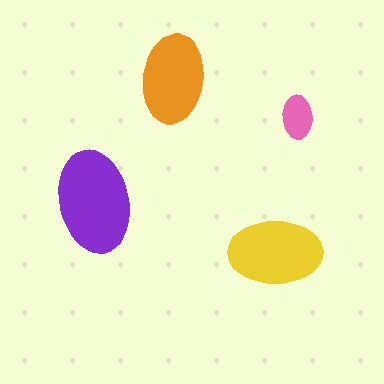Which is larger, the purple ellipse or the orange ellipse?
The purple one.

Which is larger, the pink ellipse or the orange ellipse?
The orange one.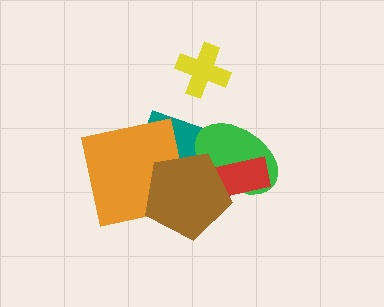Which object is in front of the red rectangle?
The brown pentagon is in front of the red rectangle.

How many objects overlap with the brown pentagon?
4 objects overlap with the brown pentagon.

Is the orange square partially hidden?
Yes, it is partially covered by another shape.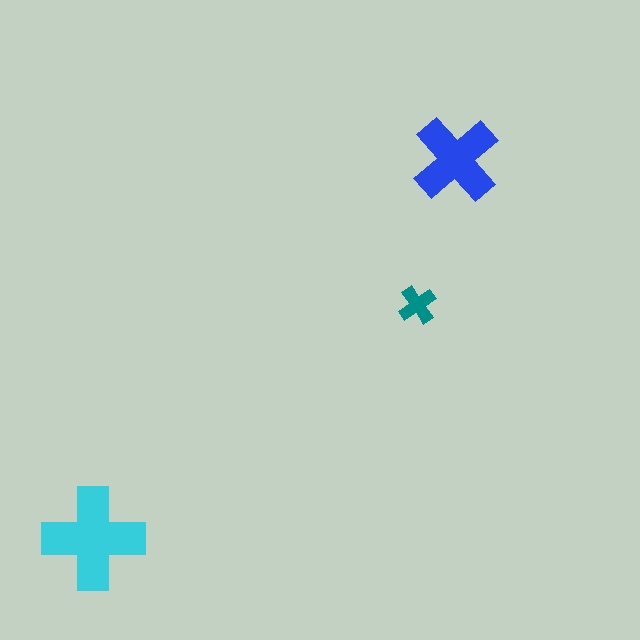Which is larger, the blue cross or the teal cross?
The blue one.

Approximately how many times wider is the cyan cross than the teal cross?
About 2.5 times wider.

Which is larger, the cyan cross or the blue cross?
The cyan one.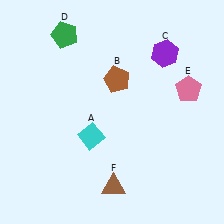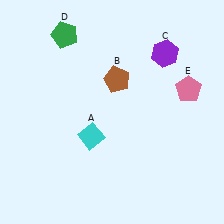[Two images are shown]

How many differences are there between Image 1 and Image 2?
There is 1 difference between the two images.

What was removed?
The brown triangle (F) was removed in Image 2.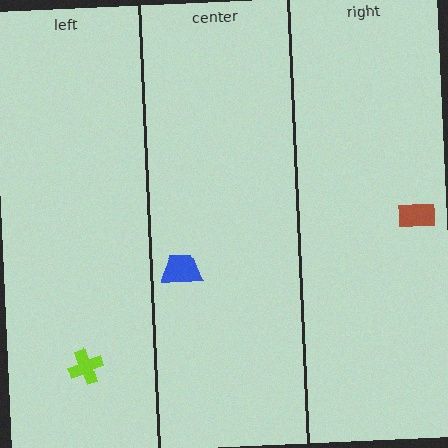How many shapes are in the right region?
1.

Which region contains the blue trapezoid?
The center region.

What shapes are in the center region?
The blue trapezoid.